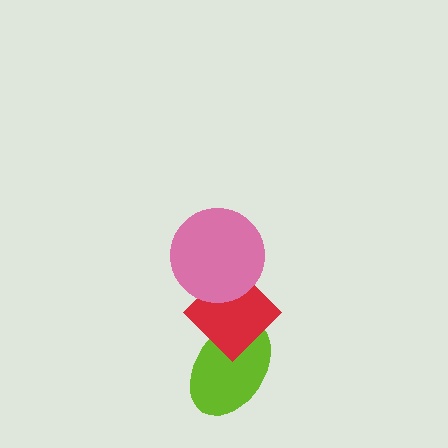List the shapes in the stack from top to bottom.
From top to bottom: the pink circle, the red diamond, the lime ellipse.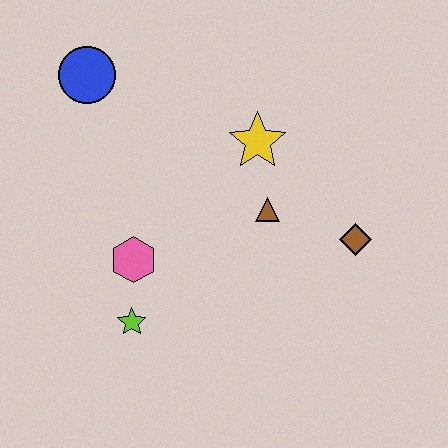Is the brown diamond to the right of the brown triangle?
Yes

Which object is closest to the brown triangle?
The yellow star is closest to the brown triangle.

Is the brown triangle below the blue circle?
Yes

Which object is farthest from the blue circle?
The brown diamond is farthest from the blue circle.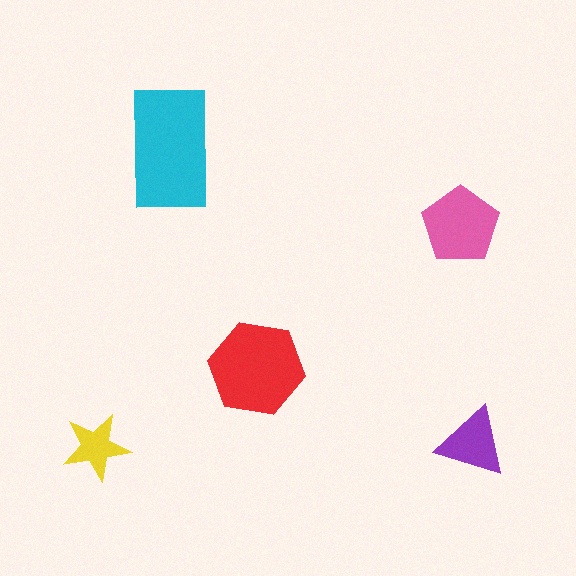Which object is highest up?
The cyan rectangle is topmost.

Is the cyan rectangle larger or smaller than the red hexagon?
Larger.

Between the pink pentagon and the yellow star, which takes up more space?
The pink pentagon.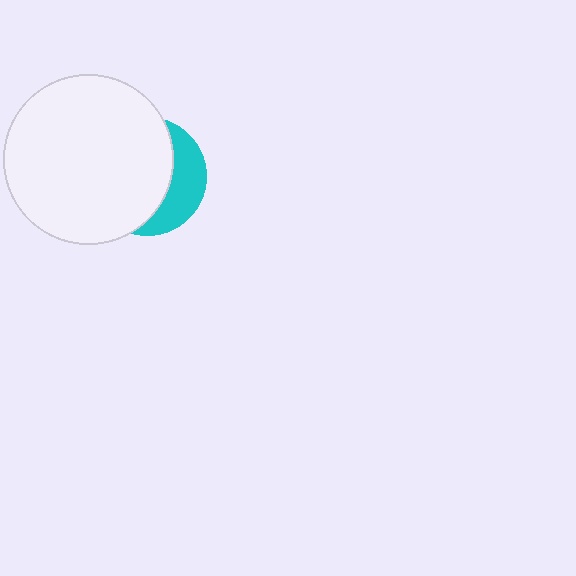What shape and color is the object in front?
The object in front is a white circle.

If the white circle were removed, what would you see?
You would see the complete cyan circle.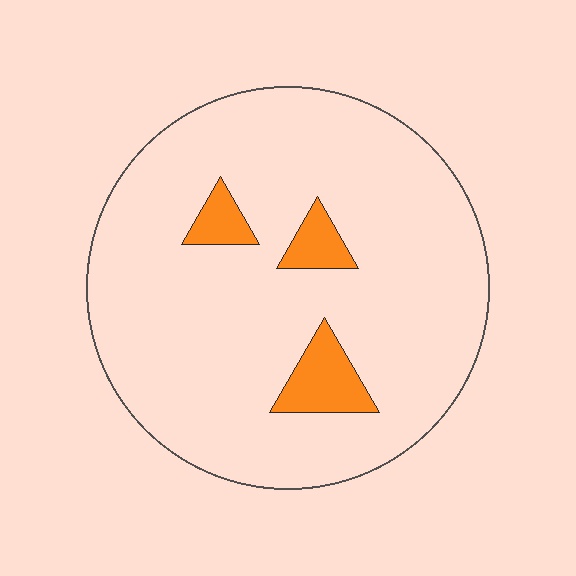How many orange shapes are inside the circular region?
3.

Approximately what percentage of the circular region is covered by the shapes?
Approximately 10%.